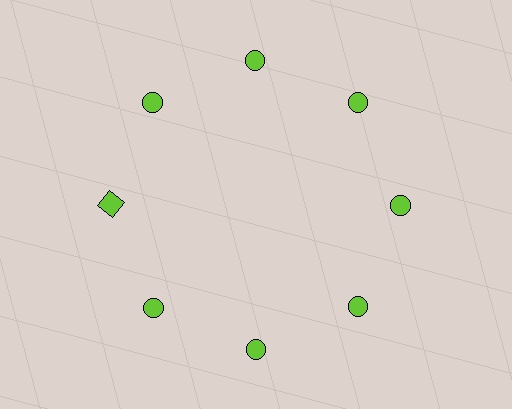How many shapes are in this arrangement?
There are 8 shapes arranged in a ring pattern.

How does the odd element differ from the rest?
It has a different shape: square instead of circle.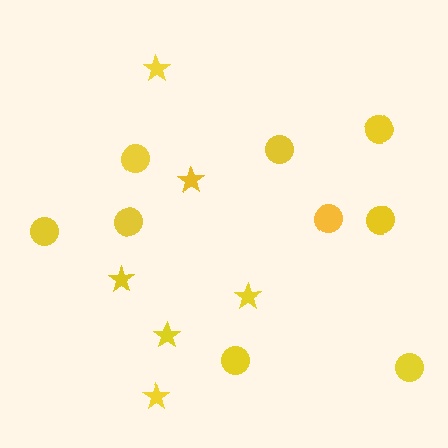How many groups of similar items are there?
There are 2 groups: one group of stars (6) and one group of circles (9).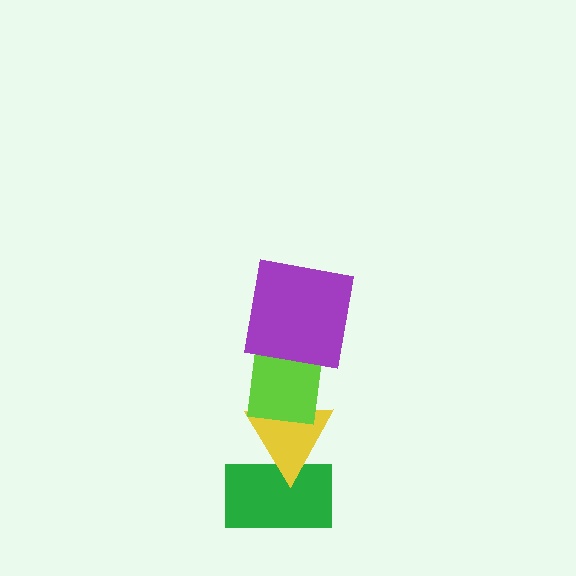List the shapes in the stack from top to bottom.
From top to bottom: the purple square, the lime square, the yellow triangle, the green rectangle.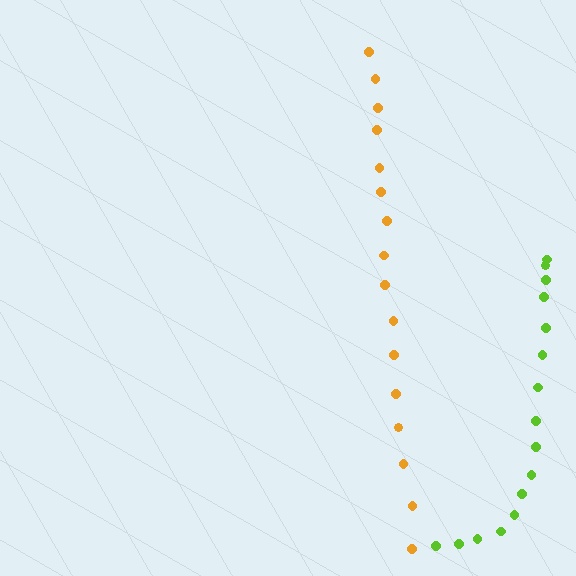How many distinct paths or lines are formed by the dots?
There are 2 distinct paths.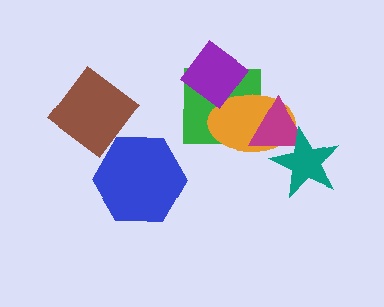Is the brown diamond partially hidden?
Yes, it is partially covered by another shape.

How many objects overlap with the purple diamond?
2 objects overlap with the purple diamond.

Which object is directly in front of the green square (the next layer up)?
The orange ellipse is directly in front of the green square.